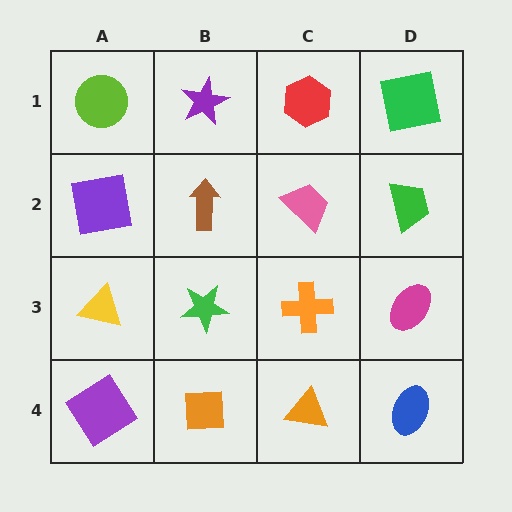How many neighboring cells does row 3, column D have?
3.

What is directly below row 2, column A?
A yellow triangle.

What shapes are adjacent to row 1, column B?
A brown arrow (row 2, column B), a lime circle (row 1, column A), a red hexagon (row 1, column C).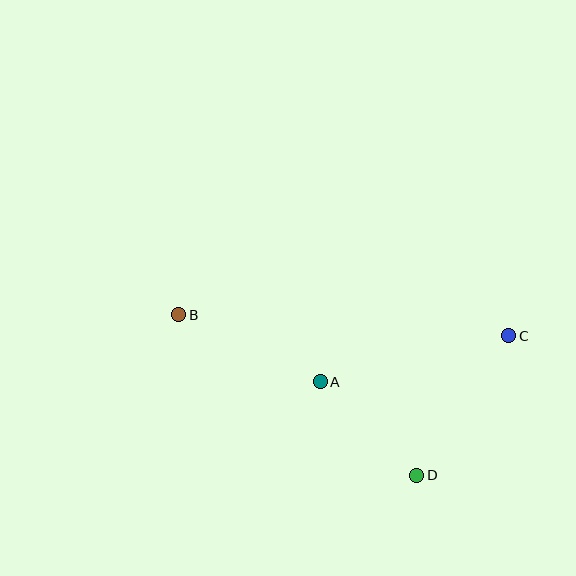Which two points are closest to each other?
Points A and D are closest to each other.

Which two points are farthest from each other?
Points B and C are farthest from each other.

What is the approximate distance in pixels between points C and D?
The distance between C and D is approximately 167 pixels.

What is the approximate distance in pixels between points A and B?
The distance between A and B is approximately 156 pixels.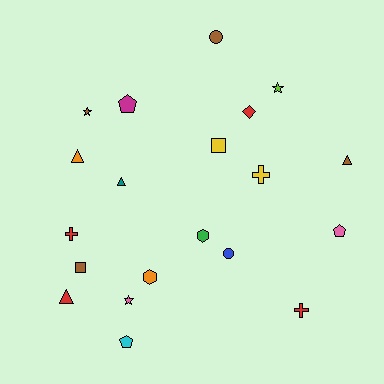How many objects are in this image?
There are 20 objects.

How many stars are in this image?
There are 3 stars.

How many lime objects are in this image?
There is 1 lime object.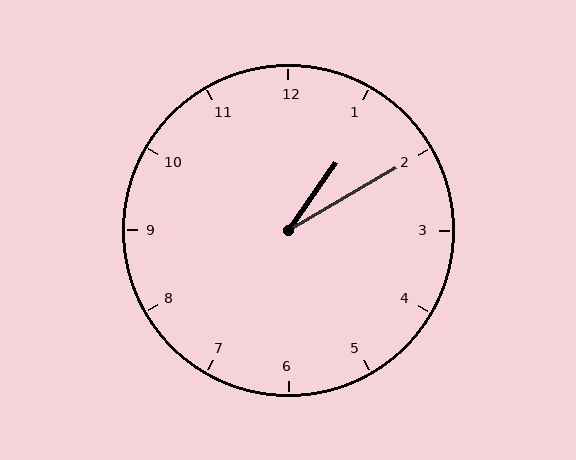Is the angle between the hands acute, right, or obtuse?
It is acute.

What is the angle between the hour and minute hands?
Approximately 25 degrees.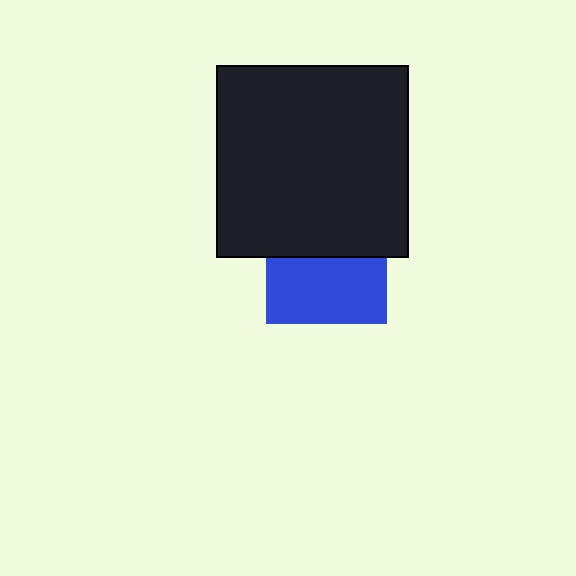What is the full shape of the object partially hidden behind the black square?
The partially hidden object is a blue square.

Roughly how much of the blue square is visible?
About half of it is visible (roughly 54%).